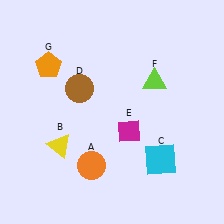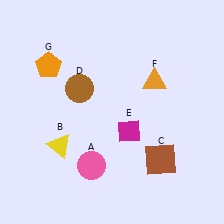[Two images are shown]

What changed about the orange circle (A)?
In Image 1, A is orange. In Image 2, it changed to pink.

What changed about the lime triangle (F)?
In Image 1, F is lime. In Image 2, it changed to orange.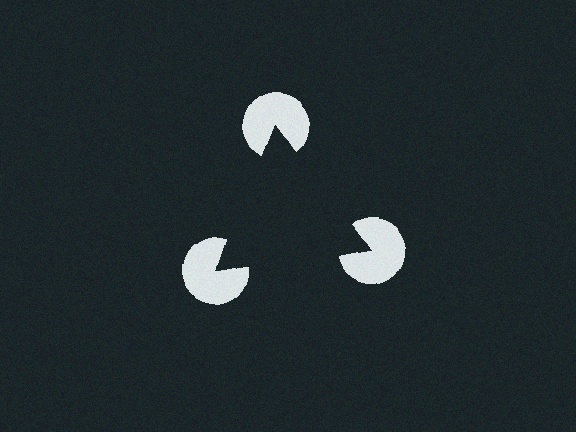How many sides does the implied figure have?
3 sides.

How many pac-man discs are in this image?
There are 3 — one at each vertex of the illusory triangle.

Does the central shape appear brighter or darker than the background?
It typically appears slightly darker than the background, even though no actual brightness change is drawn.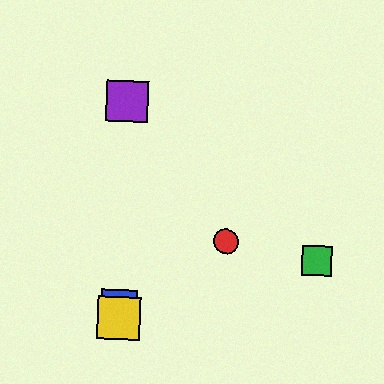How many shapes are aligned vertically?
3 shapes (the blue square, the yellow square, the purple square) are aligned vertically.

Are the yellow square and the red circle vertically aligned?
No, the yellow square is at x≈118 and the red circle is at x≈226.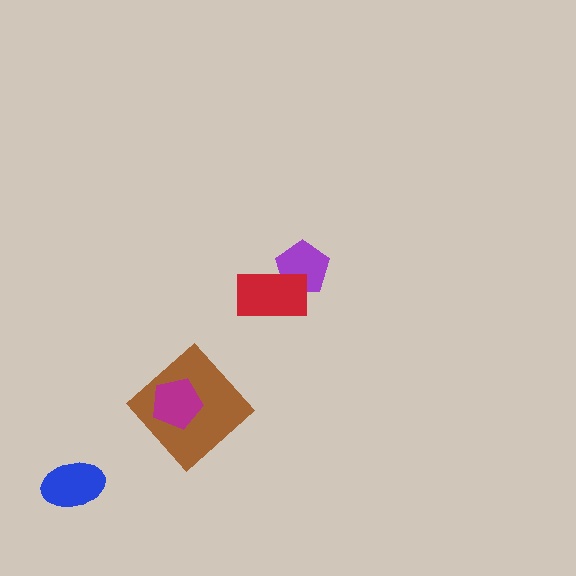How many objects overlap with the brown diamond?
1 object overlaps with the brown diamond.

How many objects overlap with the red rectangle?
1 object overlaps with the red rectangle.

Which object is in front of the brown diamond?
The magenta pentagon is in front of the brown diamond.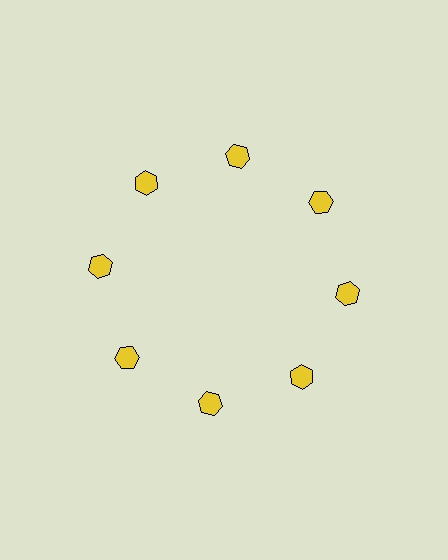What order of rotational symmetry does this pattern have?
This pattern has 8-fold rotational symmetry.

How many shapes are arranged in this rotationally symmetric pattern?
There are 8 shapes, arranged in 8 groups of 1.